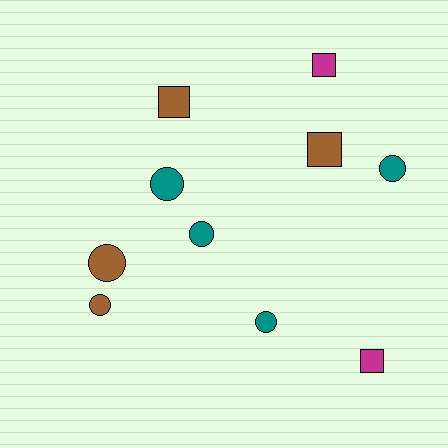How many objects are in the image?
There are 10 objects.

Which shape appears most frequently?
Circle, with 6 objects.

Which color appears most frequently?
Teal, with 4 objects.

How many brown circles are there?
There are 2 brown circles.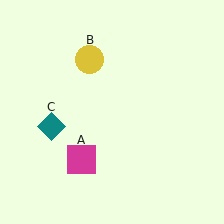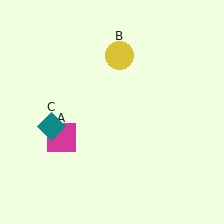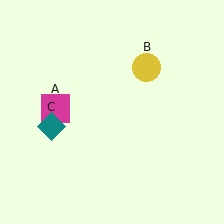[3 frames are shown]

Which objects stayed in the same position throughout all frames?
Teal diamond (object C) remained stationary.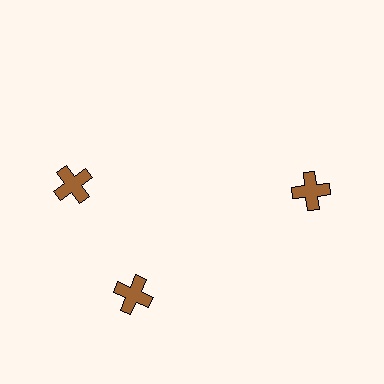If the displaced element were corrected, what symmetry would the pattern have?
It would have 3-fold rotational symmetry — the pattern would map onto itself every 120 degrees.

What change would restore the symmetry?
The symmetry would be restored by rotating it back into even spacing with its neighbors so that all 3 crosses sit at equal angles and equal distance from the center.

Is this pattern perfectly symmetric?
No. The 3 brown crosses are arranged in a ring, but one element near the 11 o'clock position is rotated out of alignment along the ring, breaking the 3-fold rotational symmetry.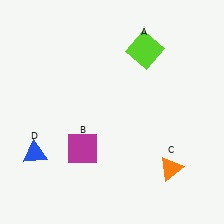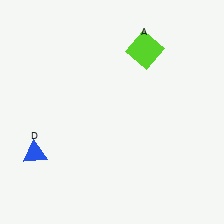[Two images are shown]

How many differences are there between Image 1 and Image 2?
There are 2 differences between the two images.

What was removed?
The magenta square (B), the orange triangle (C) were removed in Image 2.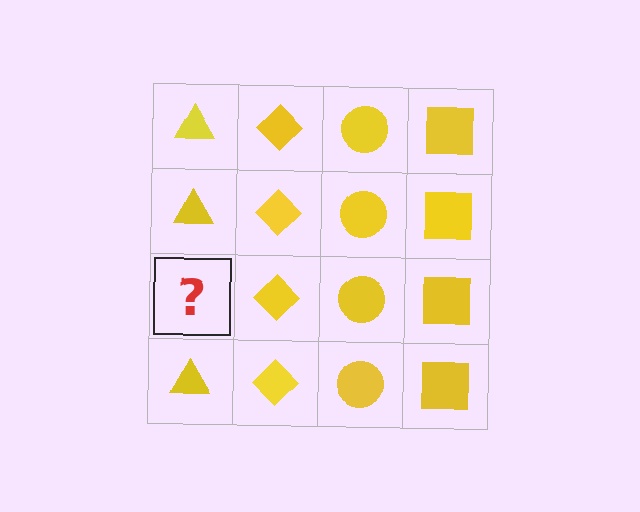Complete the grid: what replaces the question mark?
The question mark should be replaced with a yellow triangle.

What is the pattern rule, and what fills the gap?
The rule is that each column has a consistent shape. The gap should be filled with a yellow triangle.